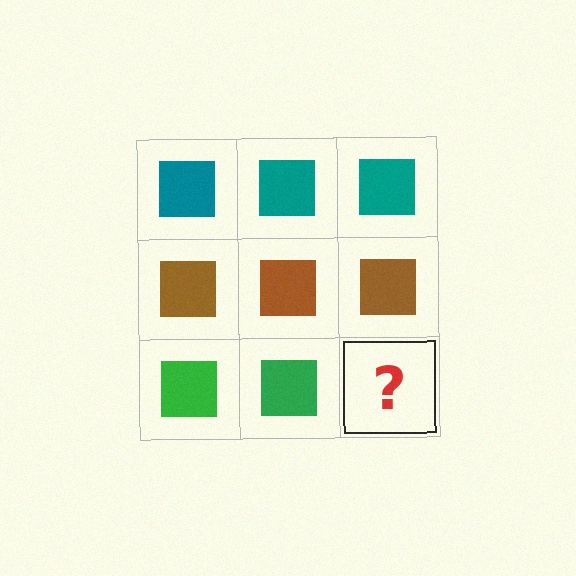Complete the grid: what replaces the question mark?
The question mark should be replaced with a green square.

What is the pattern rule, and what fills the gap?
The rule is that each row has a consistent color. The gap should be filled with a green square.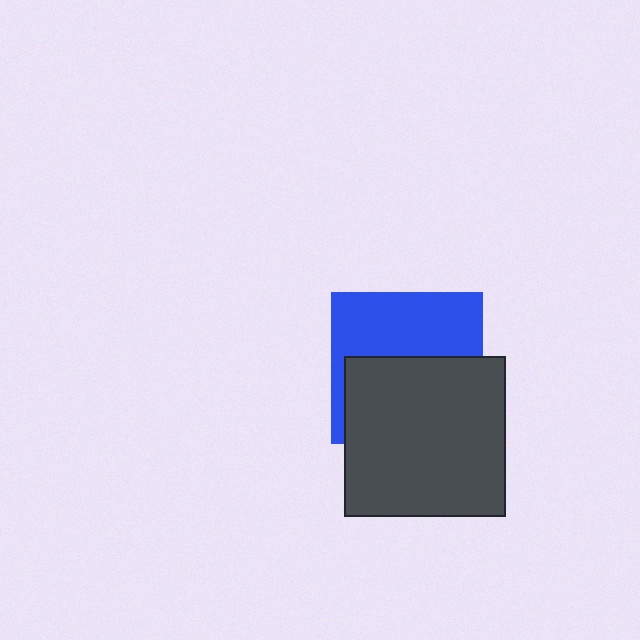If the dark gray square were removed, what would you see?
You would see the complete blue square.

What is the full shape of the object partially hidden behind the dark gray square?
The partially hidden object is a blue square.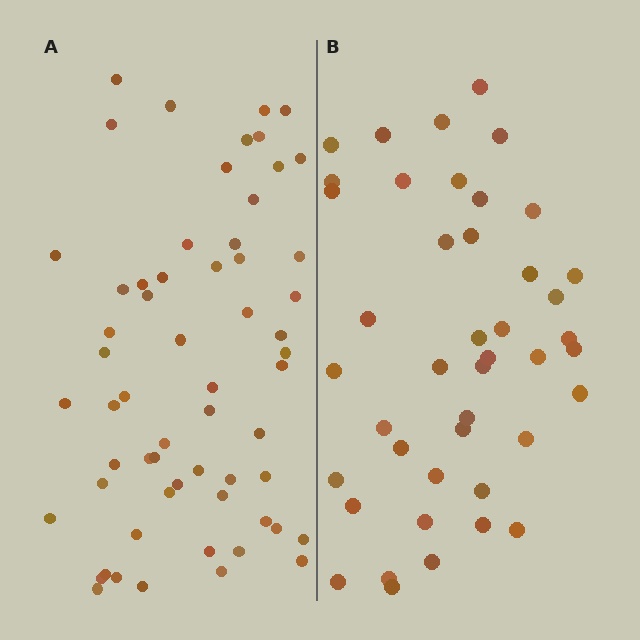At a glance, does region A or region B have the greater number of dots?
Region A (the left region) has more dots.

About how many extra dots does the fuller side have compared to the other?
Region A has approximately 15 more dots than region B.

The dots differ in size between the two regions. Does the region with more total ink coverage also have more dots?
No. Region B has more total ink coverage because its dots are larger, but region A actually contains more individual dots. Total area can be misleading — the number of items is what matters here.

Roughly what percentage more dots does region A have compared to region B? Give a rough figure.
About 40% more.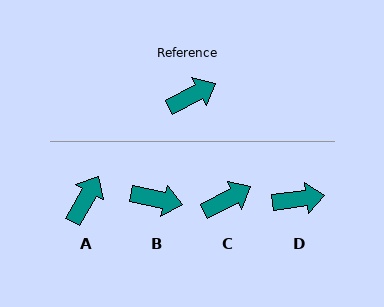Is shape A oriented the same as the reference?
No, it is off by about 33 degrees.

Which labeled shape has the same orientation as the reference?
C.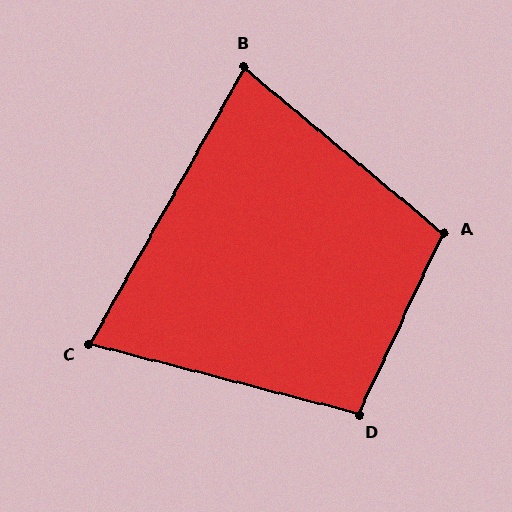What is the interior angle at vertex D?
Approximately 100 degrees (obtuse).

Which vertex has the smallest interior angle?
C, at approximately 75 degrees.